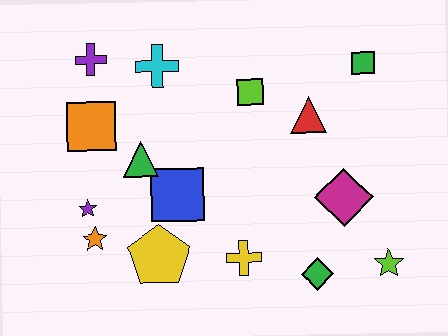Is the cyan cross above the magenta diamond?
Yes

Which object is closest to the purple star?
The orange star is closest to the purple star.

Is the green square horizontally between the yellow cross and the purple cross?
No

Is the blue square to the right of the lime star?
No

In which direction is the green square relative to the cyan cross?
The green square is to the right of the cyan cross.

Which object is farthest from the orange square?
The lime star is farthest from the orange square.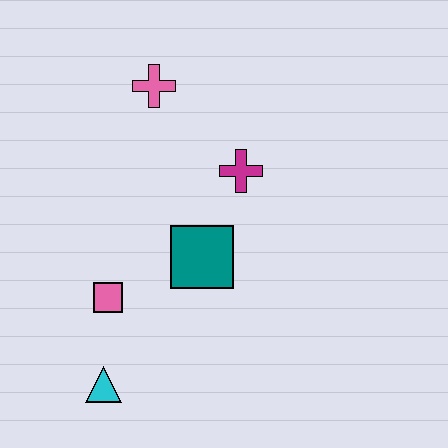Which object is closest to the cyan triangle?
The pink square is closest to the cyan triangle.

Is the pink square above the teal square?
No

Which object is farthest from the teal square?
The pink cross is farthest from the teal square.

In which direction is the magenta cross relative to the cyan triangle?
The magenta cross is above the cyan triangle.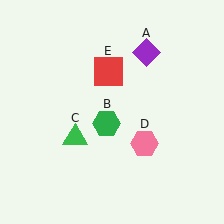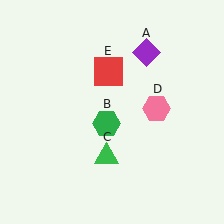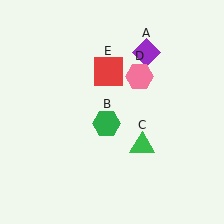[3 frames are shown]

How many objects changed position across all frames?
2 objects changed position: green triangle (object C), pink hexagon (object D).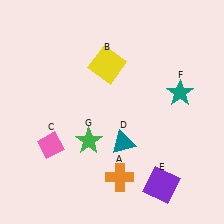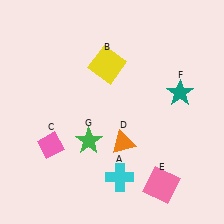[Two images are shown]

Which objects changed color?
A changed from orange to cyan. D changed from teal to orange. E changed from purple to pink.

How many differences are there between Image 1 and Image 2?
There are 3 differences between the two images.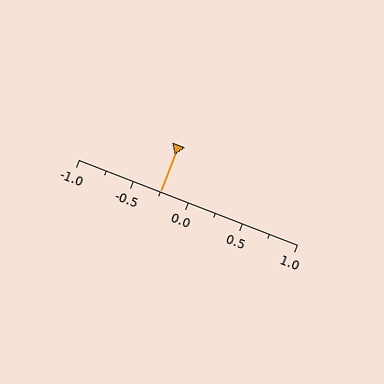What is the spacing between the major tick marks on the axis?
The major ticks are spaced 0.5 apart.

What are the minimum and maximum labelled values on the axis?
The axis runs from -1.0 to 1.0.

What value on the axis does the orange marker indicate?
The marker indicates approximately -0.25.